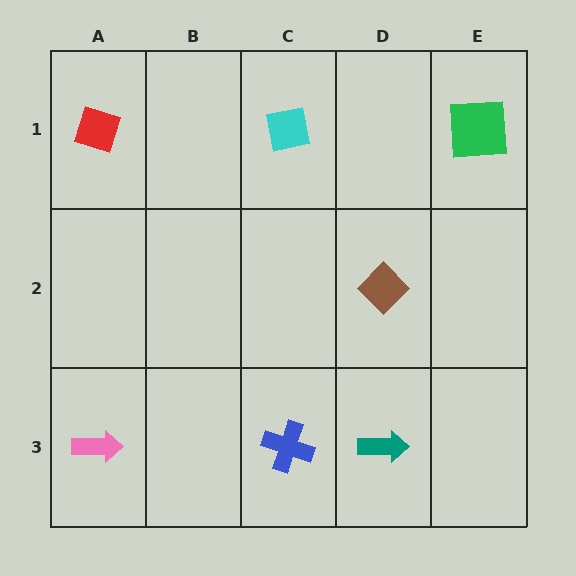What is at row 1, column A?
A red diamond.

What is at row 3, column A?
A pink arrow.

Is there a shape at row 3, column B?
No, that cell is empty.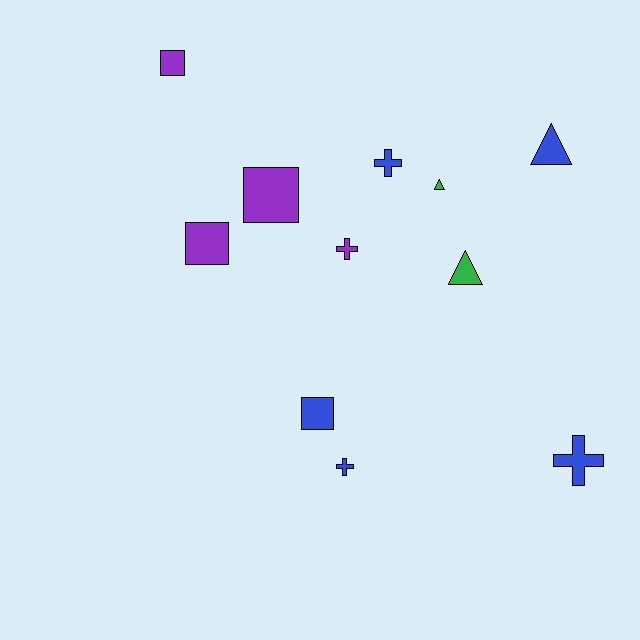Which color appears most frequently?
Blue, with 5 objects.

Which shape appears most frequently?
Square, with 4 objects.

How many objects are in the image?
There are 11 objects.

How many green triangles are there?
There are 2 green triangles.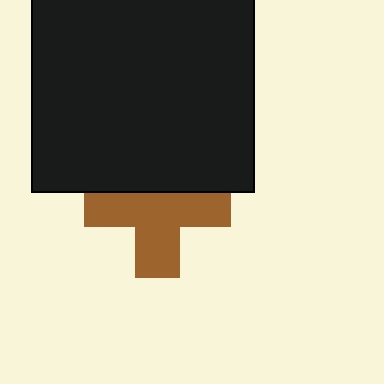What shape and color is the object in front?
The object in front is a black square.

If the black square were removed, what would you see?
You would see the complete brown cross.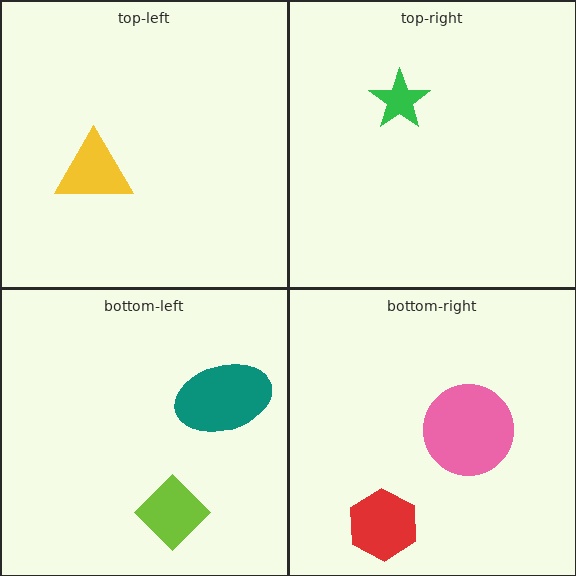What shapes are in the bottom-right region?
The red hexagon, the pink circle.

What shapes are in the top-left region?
The yellow triangle.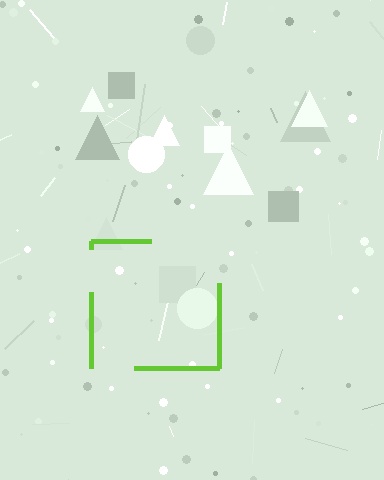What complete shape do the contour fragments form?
The contour fragments form a square.